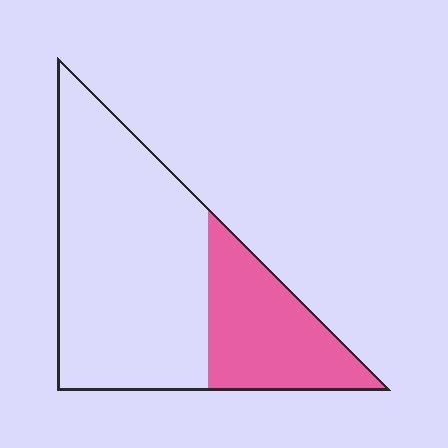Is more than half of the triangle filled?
No.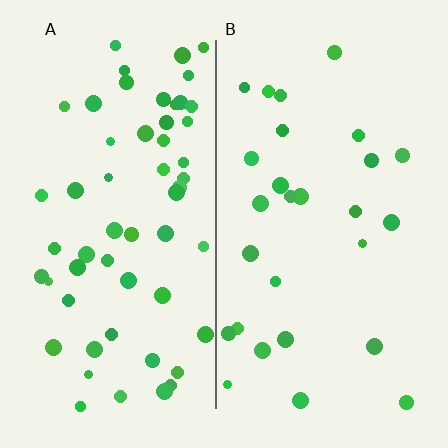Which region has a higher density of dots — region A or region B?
A (the left).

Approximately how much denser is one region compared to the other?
Approximately 2.1× — region A over region B.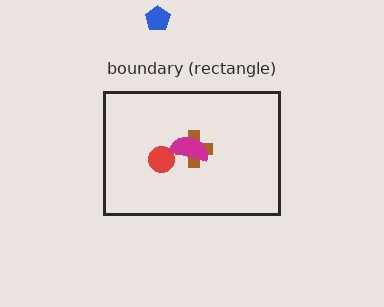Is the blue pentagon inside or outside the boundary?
Outside.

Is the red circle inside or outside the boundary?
Inside.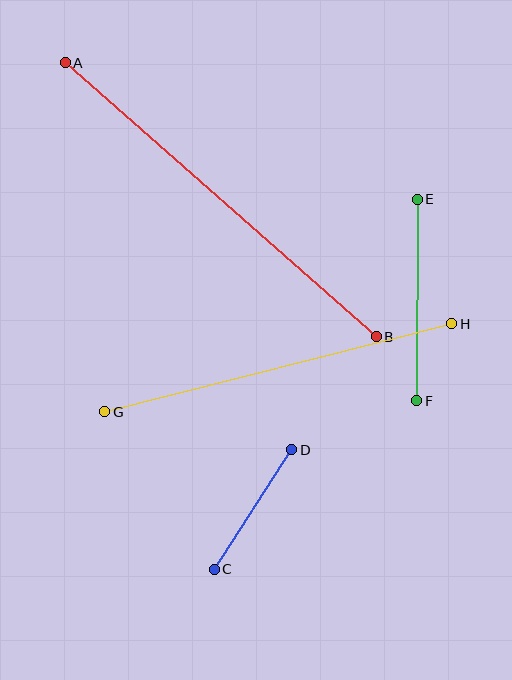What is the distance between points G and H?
The distance is approximately 358 pixels.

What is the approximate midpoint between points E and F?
The midpoint is at approximately (417, 300) pixels.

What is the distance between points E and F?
The distance is approximately 202 pixels.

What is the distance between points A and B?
The distance is approximately 415 pixels.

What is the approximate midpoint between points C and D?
The midpoint is at approximately (253, 510) pixels.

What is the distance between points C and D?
The distance is approximately 142 pixels.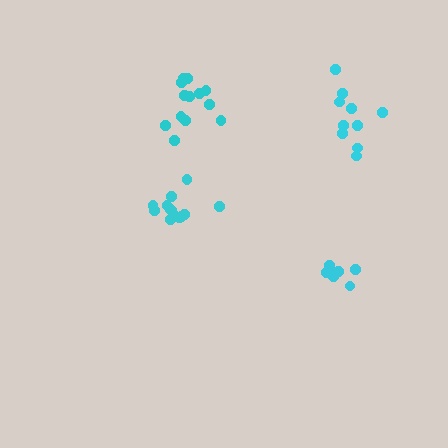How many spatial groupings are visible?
There are 4 spatial groupings.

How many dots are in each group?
Group 1: 13 dots, Group 2: 10 dots, Group 3: 13 dots, Group 4: 8 dots (44 total).